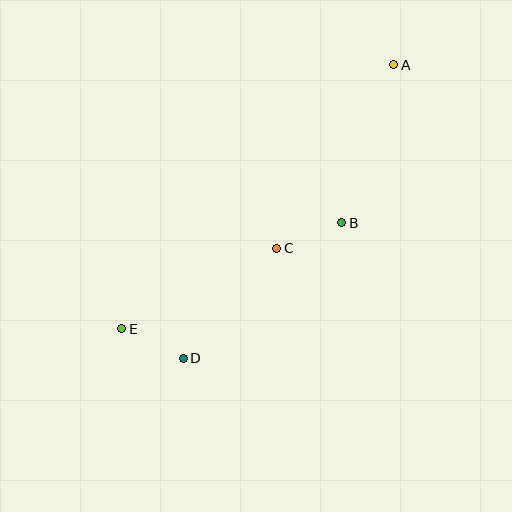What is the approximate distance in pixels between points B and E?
The distance between B and E is approximately 244 pixels.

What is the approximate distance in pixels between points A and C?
The distance between A and C is approximately 218 pixels.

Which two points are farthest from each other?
Points A and E are farthest from each other.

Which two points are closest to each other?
Points D and E are closest to each other.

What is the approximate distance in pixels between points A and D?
The distance between A and D is approximately 361 pixels.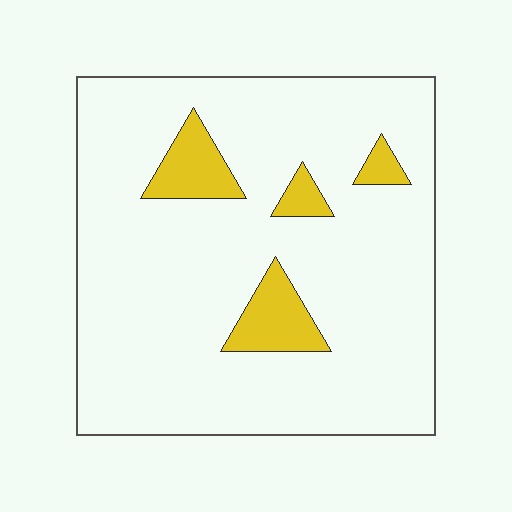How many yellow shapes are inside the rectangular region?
4.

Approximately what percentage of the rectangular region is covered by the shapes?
Approximately 10%.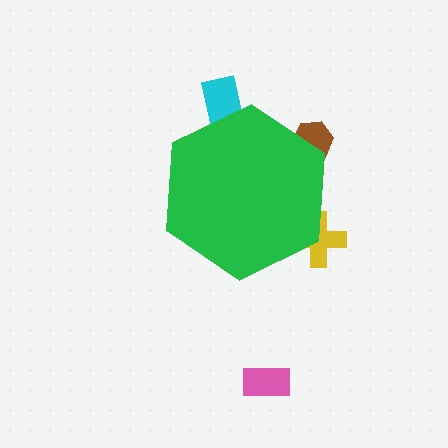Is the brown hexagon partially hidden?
Yes, the brown hexagon is partially hidden behind the green hexagon.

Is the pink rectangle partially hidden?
No, the pink rectangle is fully visible.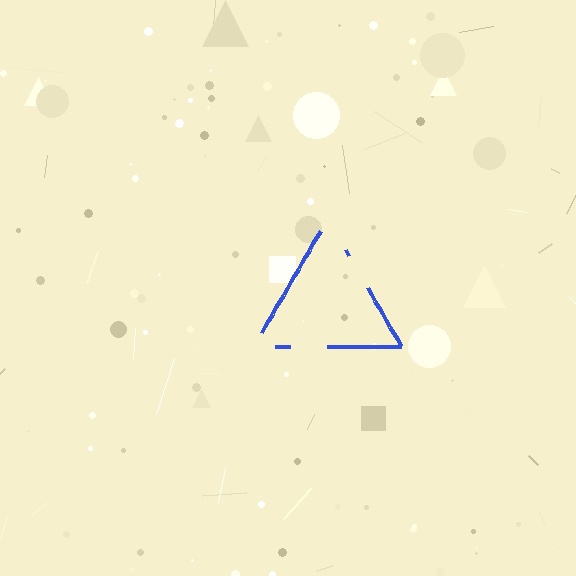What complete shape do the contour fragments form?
The contour fragments form a triangle.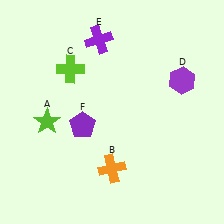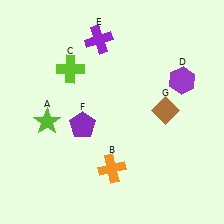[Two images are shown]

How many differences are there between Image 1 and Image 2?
There is 1 difference between the two images.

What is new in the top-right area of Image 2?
A brown diamond (G) was added in the top-right area of Image 2.